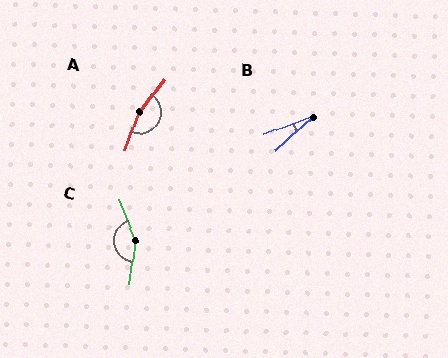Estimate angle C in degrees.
Approximately 150 degrees.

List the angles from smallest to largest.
B (22°), C (150°), A (163°).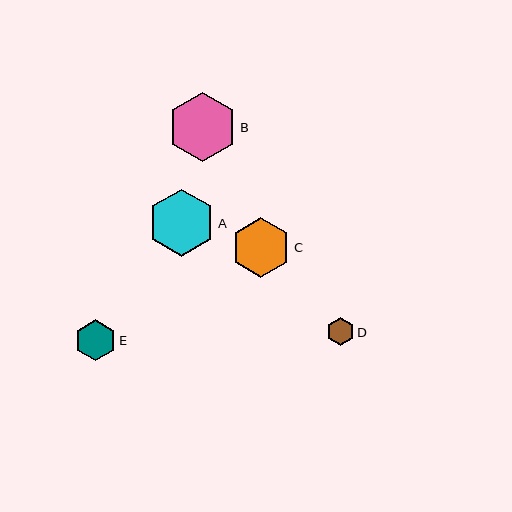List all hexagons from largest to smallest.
From largest to smallest: B, A, C, E, D.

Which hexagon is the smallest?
Hexagon D is the smallest with a size of approximately 28 pixels.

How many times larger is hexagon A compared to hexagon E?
Hexagon A is approximately 1.6 times the size of hexagon E.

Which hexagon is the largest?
Hexagon B is the largest with a size of approximately 69 pixels.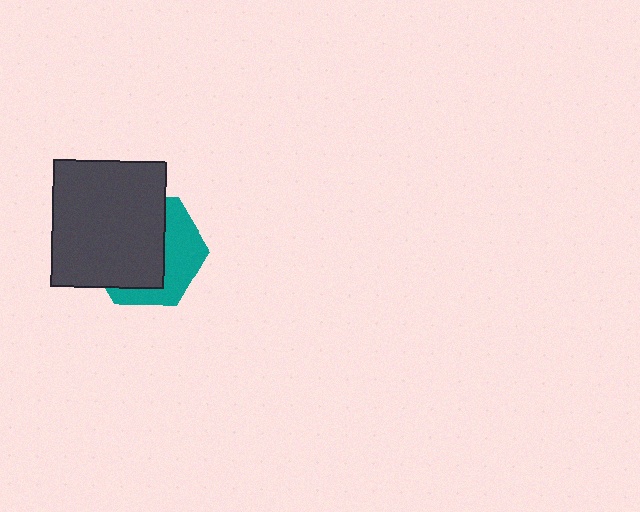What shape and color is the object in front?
The object in front is a dark gray rectangle.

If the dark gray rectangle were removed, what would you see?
You would see the complete teal hexagon.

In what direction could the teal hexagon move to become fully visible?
The teal hexagon could move toward the lower-right. That would shift it out from behind the dark gray rectangle entirely.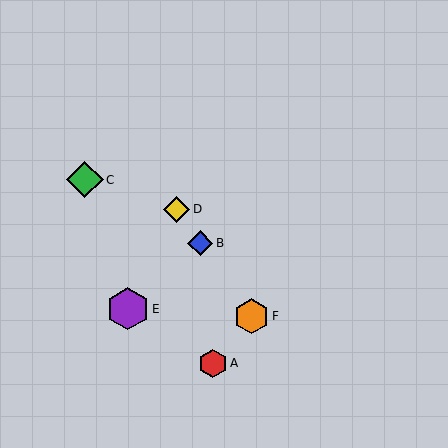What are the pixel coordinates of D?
Object D is at (176, 209).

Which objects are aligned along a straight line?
Objects B, D, F are aligned along a straight line.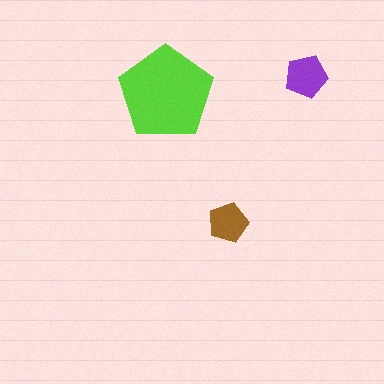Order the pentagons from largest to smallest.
the lime one, the purple one, the brown one.